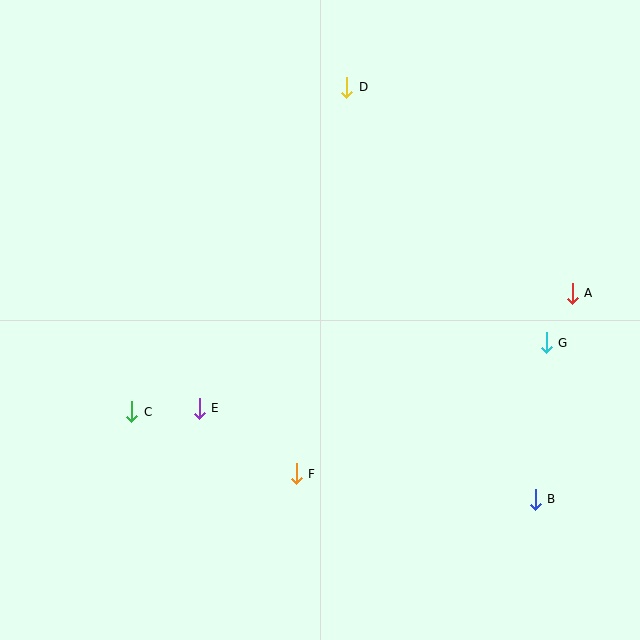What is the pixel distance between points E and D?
The distance between E and D is 353 pixels.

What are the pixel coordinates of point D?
Point D is at (347, 87).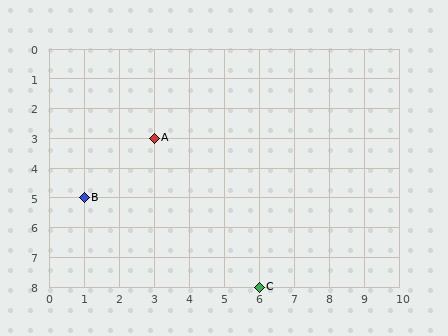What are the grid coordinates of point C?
Point C is at grid coordinates (6, 8).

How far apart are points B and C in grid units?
Points B and C are 5 columns and 3 rows apart (about 5.8 grid units diagonally).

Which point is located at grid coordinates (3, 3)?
Point A is at (3, 3).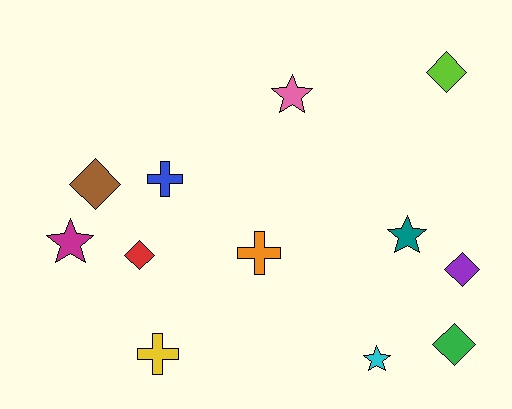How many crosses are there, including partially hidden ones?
There are 3 crosses.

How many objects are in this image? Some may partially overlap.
There are 12 objects.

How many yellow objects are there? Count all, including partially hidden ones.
There is 1 yellow object.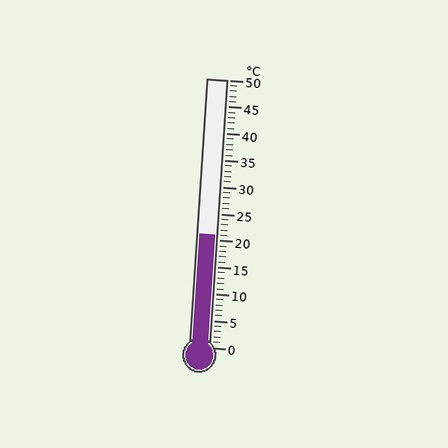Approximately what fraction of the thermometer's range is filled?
The thermometer is filled to approximately 40% of its range.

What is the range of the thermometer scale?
The thermometer scale ranges from 0°C to 50°C.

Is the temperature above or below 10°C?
The temperature is above 10°C.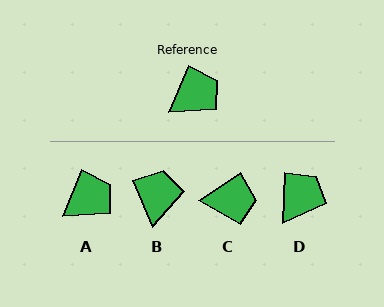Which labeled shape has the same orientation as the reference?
A.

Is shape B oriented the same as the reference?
No, it is off by about 45 degrees.